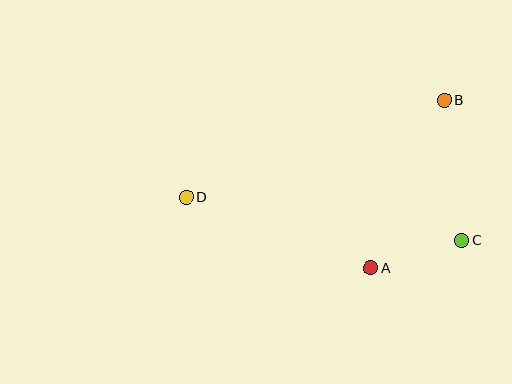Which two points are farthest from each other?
Points C and D are farthest from each other.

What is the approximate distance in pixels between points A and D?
The distance between A and D is approximately 197 pixels.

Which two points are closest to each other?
Points A and C are closest to each other.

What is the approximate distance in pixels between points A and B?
The distance between A and B is approximately 183 pixels.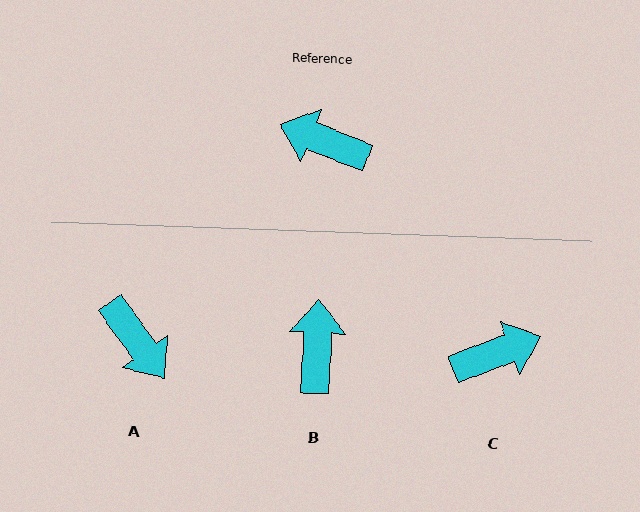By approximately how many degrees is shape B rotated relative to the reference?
Approximately 72 degrees clockwise.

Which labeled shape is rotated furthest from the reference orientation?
A, about 148 degrees away.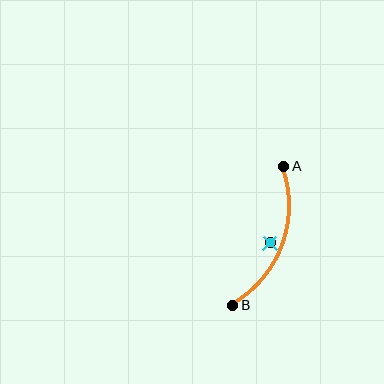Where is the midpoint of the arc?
The arc midpoint is the point on the curve farthest from the straight line joining A and B. It sits to the right of that line.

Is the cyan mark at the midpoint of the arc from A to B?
No — the cyan mark does not lie on the arc at all. It sits slightly inside the curve.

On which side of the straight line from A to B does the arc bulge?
The arc bulges to the right of the straight line connecting A and B.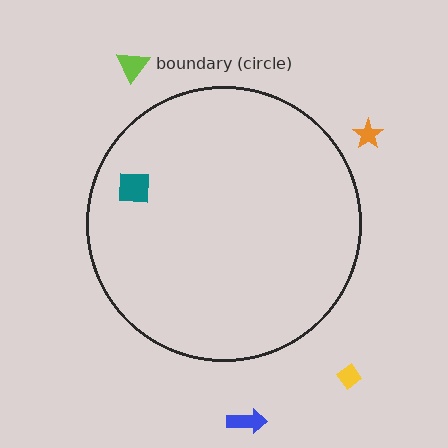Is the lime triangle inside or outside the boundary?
Outside.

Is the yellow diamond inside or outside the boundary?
Outside.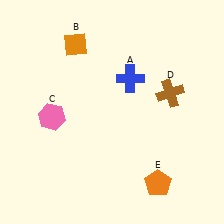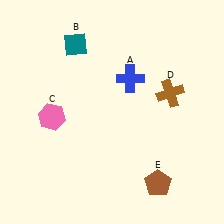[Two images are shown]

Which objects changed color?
B changed from orange to teal. E changed from orange to brown.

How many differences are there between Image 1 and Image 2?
There are 2 differences between the two images.